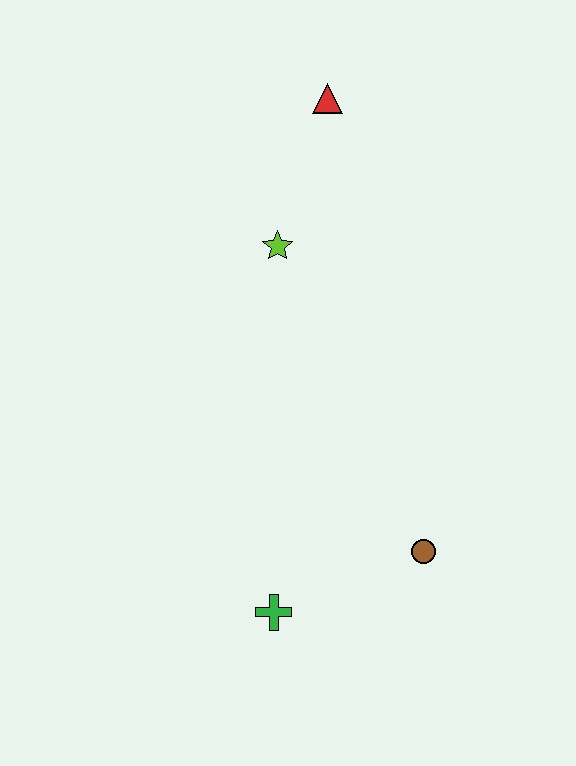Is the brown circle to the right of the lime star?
Yes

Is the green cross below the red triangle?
Yes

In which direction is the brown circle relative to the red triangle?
The brown circle is below the red triangle.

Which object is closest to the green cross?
The brown circle is closest to the green cross.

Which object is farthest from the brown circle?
The red triangle is farthest from the brown circle.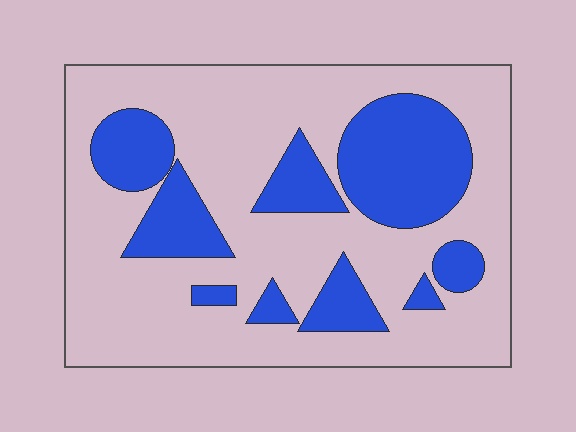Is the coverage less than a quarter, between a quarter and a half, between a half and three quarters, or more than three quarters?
Between a quarter and a half.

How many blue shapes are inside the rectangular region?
9.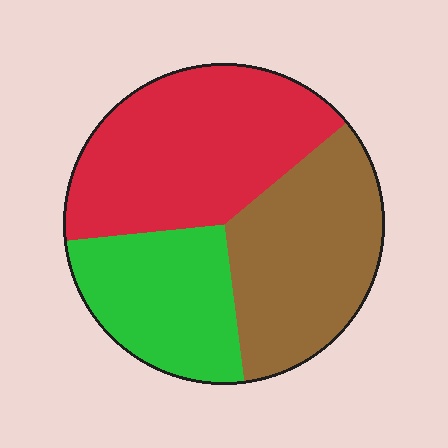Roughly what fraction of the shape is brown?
Brown covers roughly 35% of the shape.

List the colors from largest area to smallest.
From largest to smallest: red, brown, green.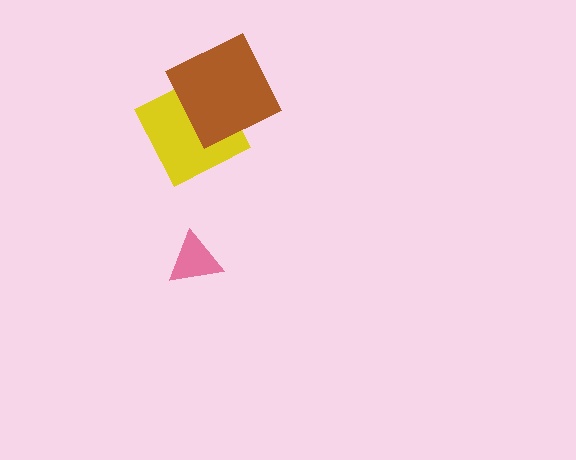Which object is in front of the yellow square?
The brown square is in front of the yellow square.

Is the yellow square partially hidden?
Yes, it is partially covered by another shape.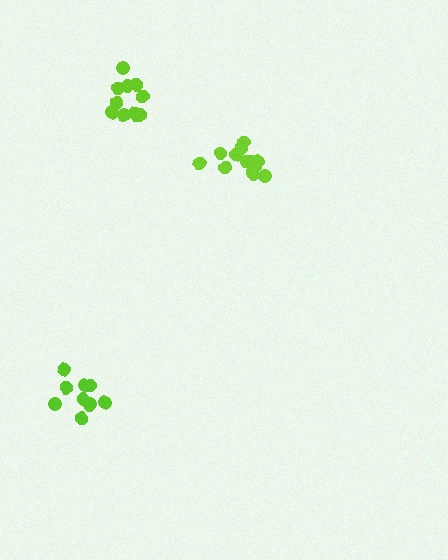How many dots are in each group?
Group 1: 11 dots, Group 2: 13 dots, Group 3: 10 dots (34 total).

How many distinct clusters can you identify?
There are 3 distinct clusters.